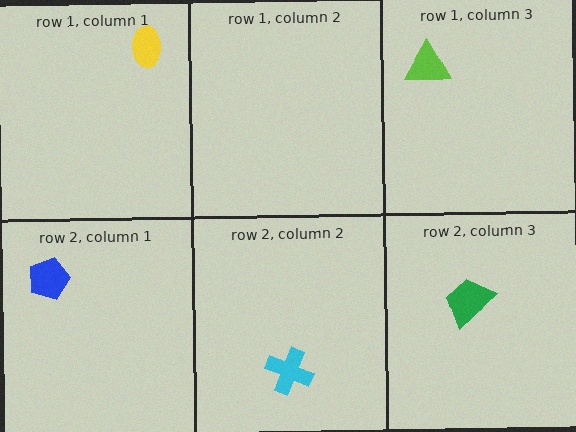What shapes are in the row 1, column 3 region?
The lime triangle.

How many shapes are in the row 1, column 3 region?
1.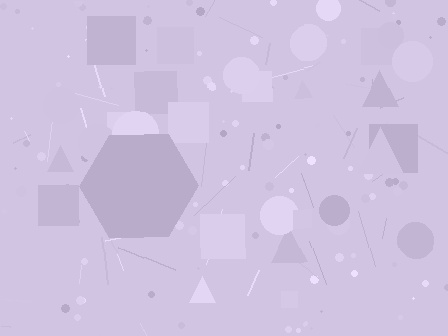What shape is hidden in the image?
A hexagon is hidden in the image.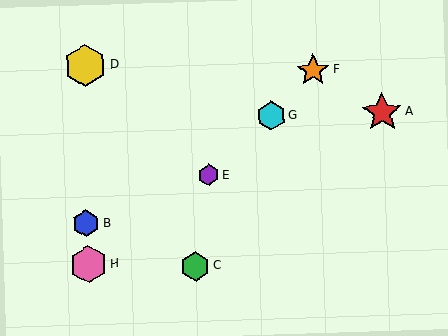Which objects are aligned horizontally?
Objects A, G are aligned horizontally.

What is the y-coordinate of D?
Object D is at y≈66.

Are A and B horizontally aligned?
No, A is at y≈112 and B is at y≈223.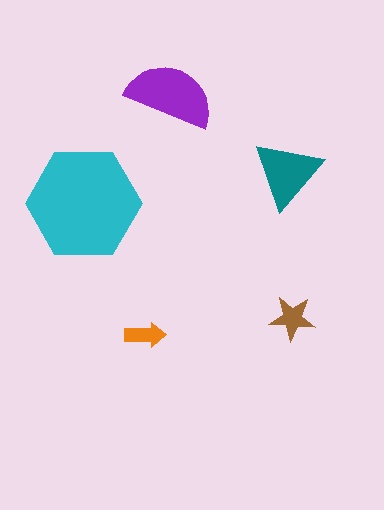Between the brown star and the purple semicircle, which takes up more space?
The purple semicircle.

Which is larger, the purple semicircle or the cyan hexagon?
The cyan hexagon.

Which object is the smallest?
The orange arrow.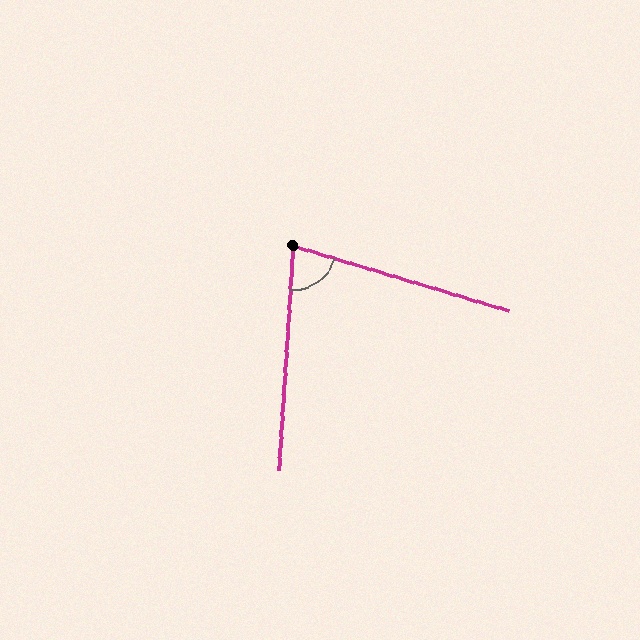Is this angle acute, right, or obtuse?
It is acute.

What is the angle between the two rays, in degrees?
Approximately 77 degrees.